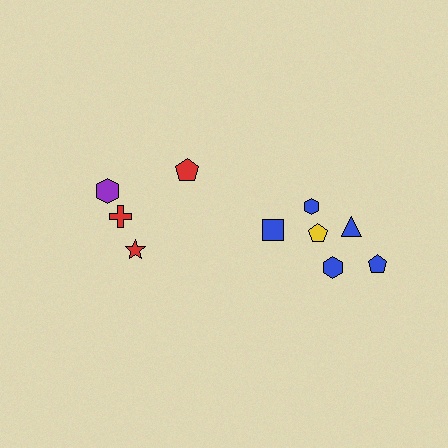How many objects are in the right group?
There are 6 objects.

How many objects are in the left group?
There are 4 objects.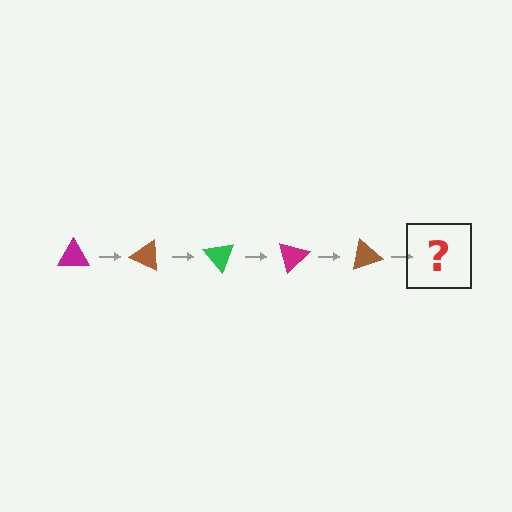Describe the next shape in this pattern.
It should be a green triangle, rotated 125 degrees from the start.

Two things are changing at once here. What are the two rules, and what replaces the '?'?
The two rules are that it rotates 25 degrees each step and the color cycles through magenta, brown, and green. The '?' should be a green triangle, rotated 125 degrees from the start.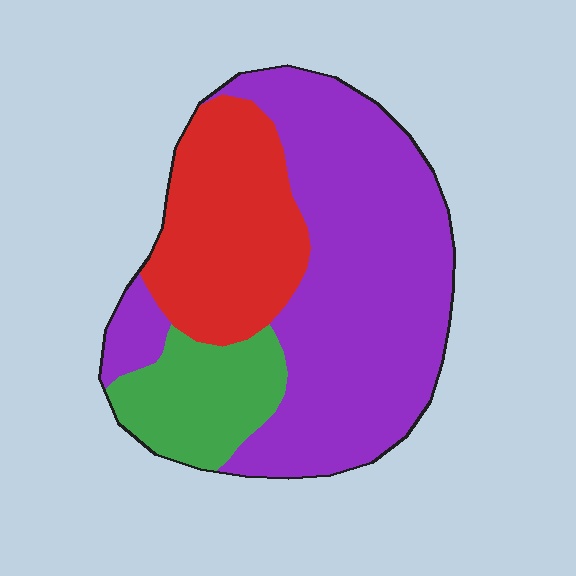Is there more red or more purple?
Purple.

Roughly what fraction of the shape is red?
Red takes up between a sixth and a third of the shape.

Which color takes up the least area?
Green, at roughly 15%.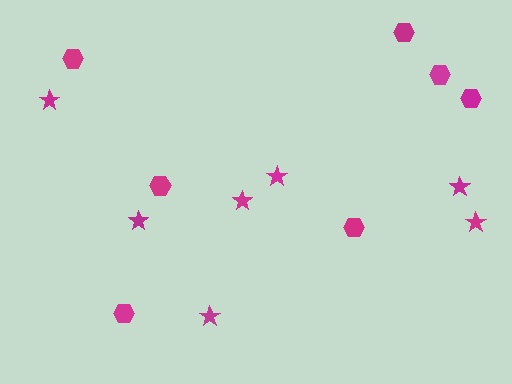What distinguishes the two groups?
There are 2 groups: one group of stars (7) and one group of hexagons (7).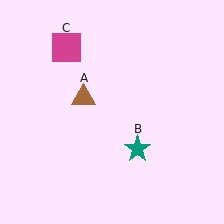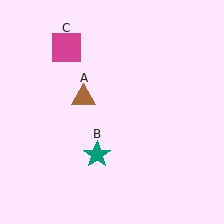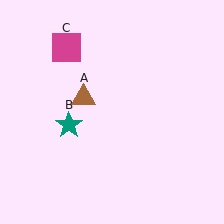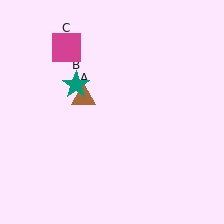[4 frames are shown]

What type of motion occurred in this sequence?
The teal star (object B) rotated clockwise around the center of the scene.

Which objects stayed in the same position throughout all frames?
Brown triangle (object A) and magenta square (object C) remained stationary.